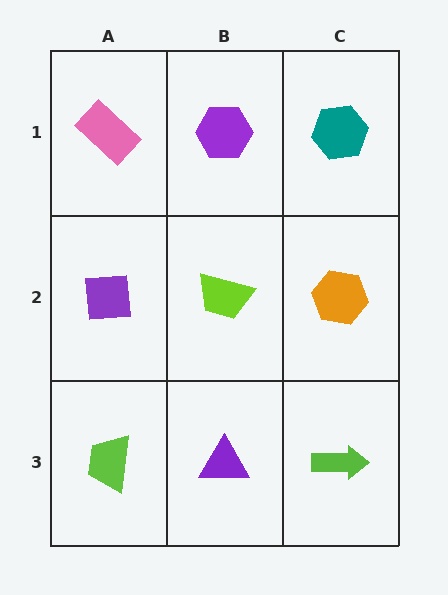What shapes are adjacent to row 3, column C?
An orange hexagon (row 2, column C), a purple triangle (row 3, column B).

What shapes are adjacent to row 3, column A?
A purple square (row 2, column A), a purple triangle (row 3, column B).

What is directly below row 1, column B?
A lime trapezoid.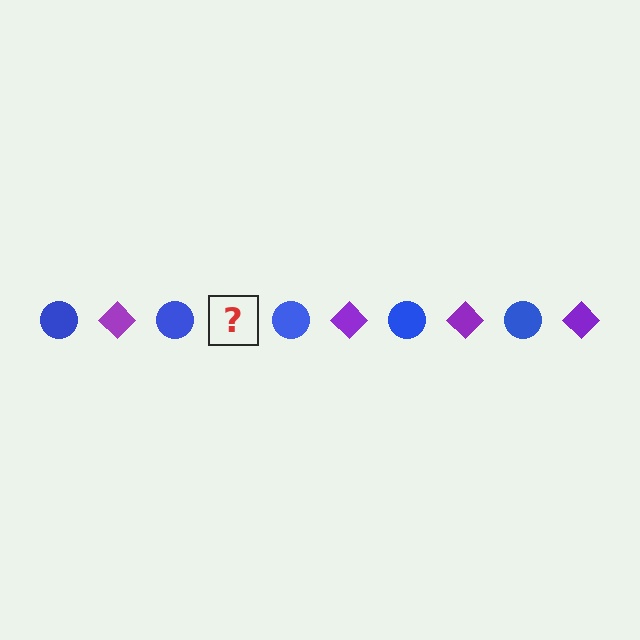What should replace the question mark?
The question mark should be replaced with a purple diamond.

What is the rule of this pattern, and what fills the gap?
The rule is that the pattern alternates between blue circle and purple diamond. The gap should be filled with a purple diamond.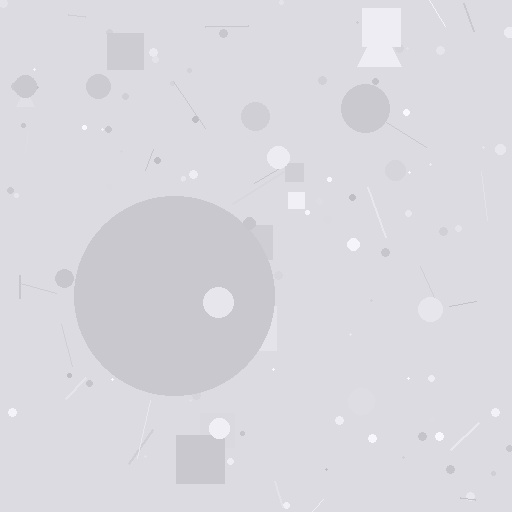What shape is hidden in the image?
A circle is hidden in the image.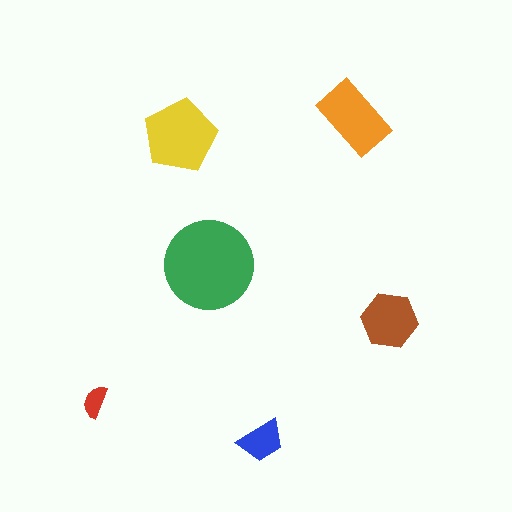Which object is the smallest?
The red semicircle.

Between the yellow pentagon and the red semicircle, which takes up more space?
The yellow pentagon.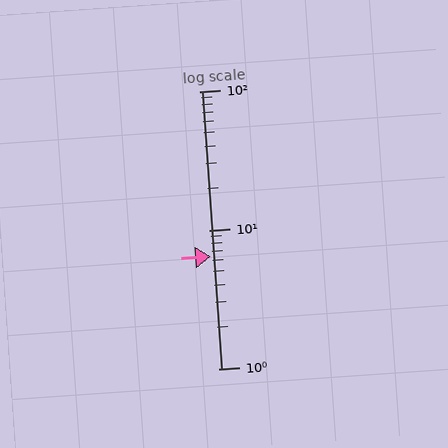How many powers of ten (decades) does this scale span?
The scale spans 2 decades, from 1 to 100.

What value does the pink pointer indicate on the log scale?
The pointer indicates approximately 6.5.